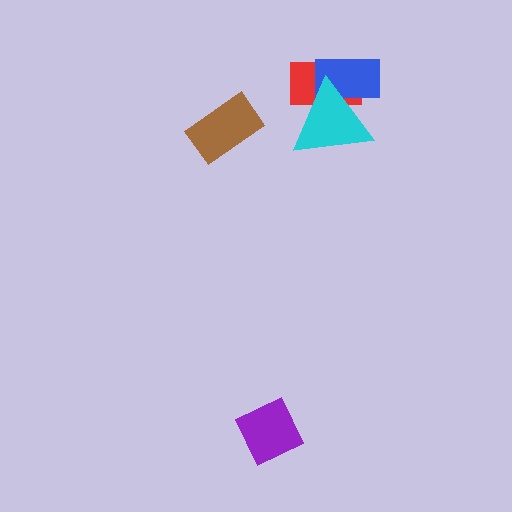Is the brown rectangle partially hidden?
No, no other shape covers it.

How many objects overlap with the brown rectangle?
0 objects overlap with the brown rectangle.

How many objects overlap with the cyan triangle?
2 objects overlap with the cyan triangle.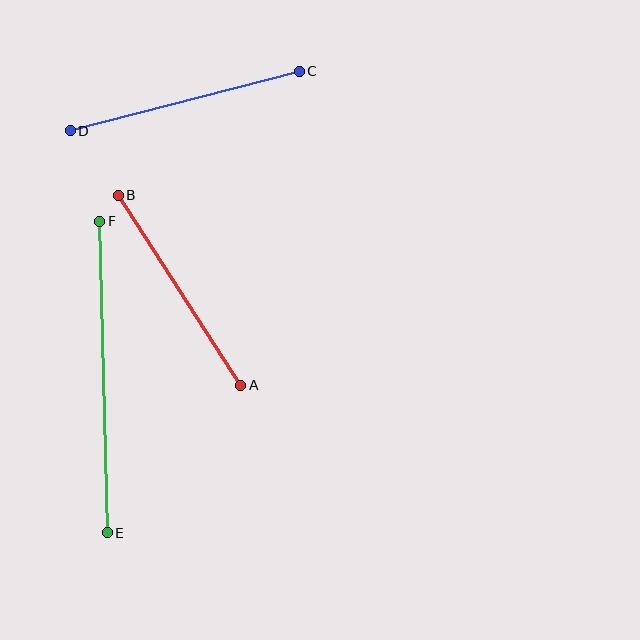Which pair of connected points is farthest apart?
Points E and F are farthest apart.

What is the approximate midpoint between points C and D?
The midpoint is at approximately (185, 101) pixels.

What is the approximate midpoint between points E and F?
The midpoint is at approximately (103, 377) pixels.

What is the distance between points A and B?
The distance is approximately 226 pixels.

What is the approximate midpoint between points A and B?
The midpoint is at approximately (179, 290) pixels.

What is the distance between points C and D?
The distance is approximately 237 pixels.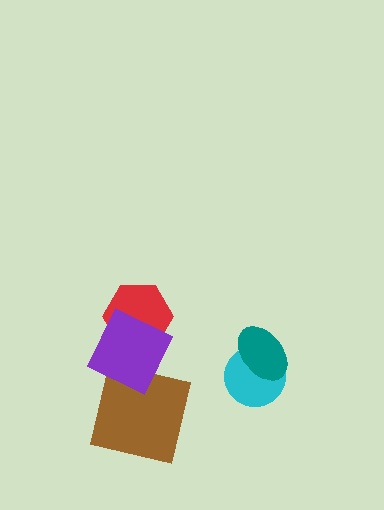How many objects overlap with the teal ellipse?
1 object overlaps with the teal ellipse.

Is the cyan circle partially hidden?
Yes, it is partially covered by another shape.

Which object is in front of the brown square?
The purple diamond is in front of the brown square.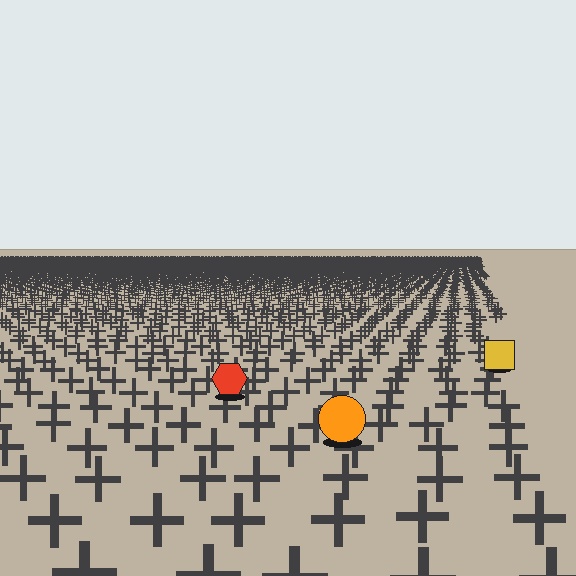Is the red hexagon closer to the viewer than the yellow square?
Yes. The red hexagon is closer — you can tell from the texture gradient: the ground texture is coarser near it.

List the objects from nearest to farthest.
From nearest to farthest: the orange circle, the red hexagon, the yellow square.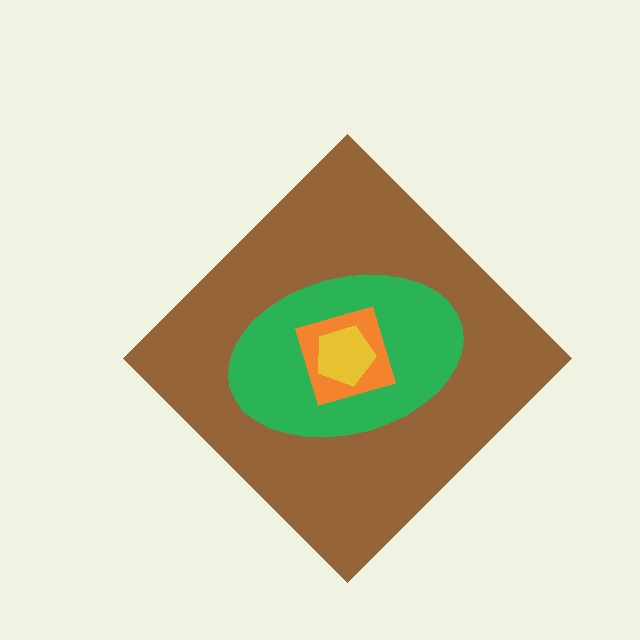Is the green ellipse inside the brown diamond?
Yes.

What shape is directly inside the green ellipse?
The orange square.